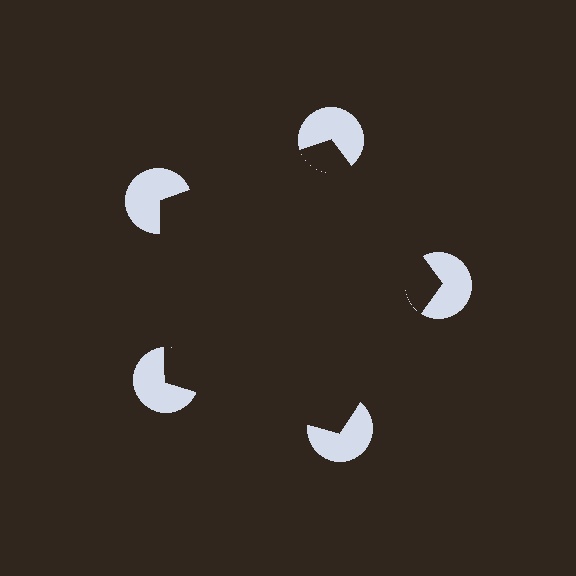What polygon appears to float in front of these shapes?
An illusory pentagon — its edges are inferred from the aligned wedge cuts in the pac-man discs, not physically drawn.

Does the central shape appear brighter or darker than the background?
It typically appears slightly darker than the background, even though no actual brightness change is drawn.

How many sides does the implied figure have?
5 sides.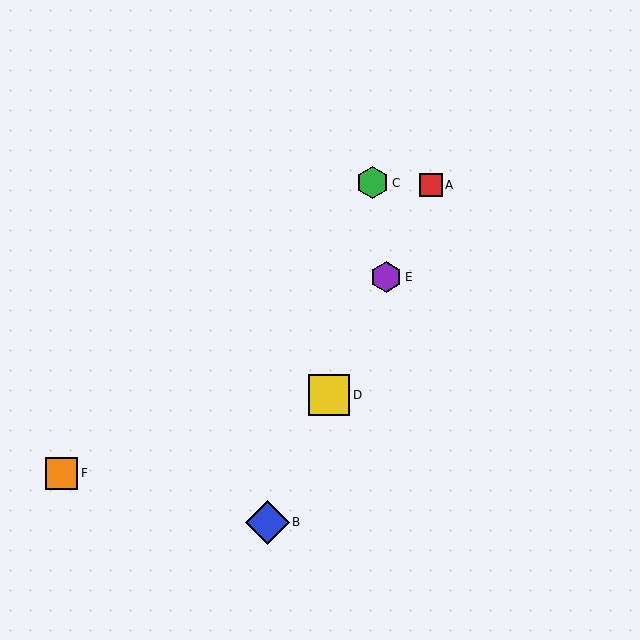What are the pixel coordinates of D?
Object D is at (329, 395).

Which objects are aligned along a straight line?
Objects A, B, D, E are aligned along a straight line.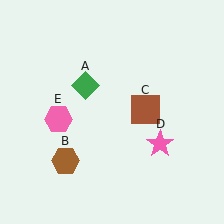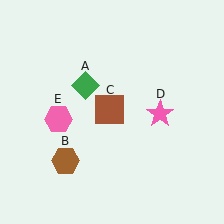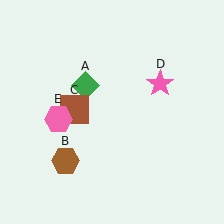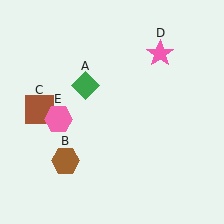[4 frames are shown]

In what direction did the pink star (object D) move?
The pink star (object D) moved up.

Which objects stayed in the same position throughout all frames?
Green diamond (object A) and brown hexagon (object B) and pink hexagon (object E) remained stationary.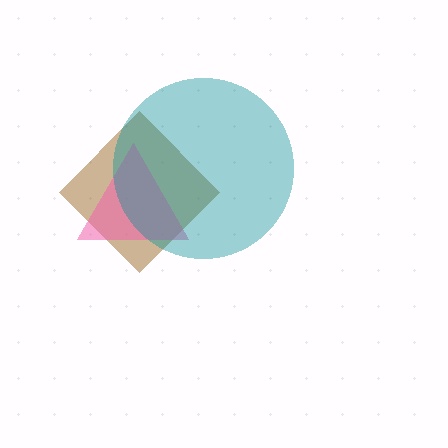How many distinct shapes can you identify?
There are 3 distinct shapes: a brown diamond, a pink triangle, a teal circle.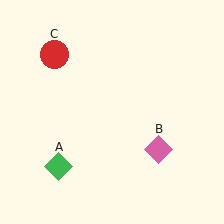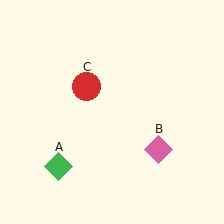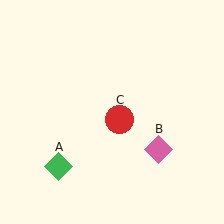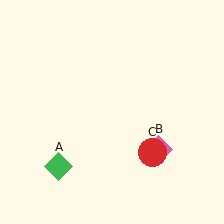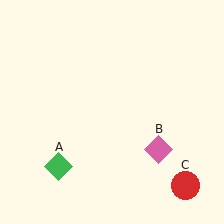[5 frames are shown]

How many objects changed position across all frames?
1 object changed position: red circle (object C).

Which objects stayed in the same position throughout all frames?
Green diamond (object A) and pink diamond (object B) remained stationary.